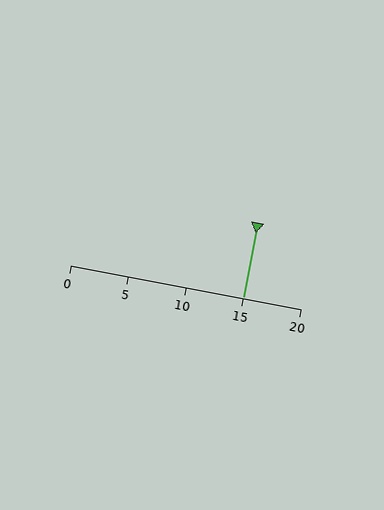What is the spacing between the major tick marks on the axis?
The major ticks are spaced 5 apart.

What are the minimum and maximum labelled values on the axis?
The axis runs from 0 to 20.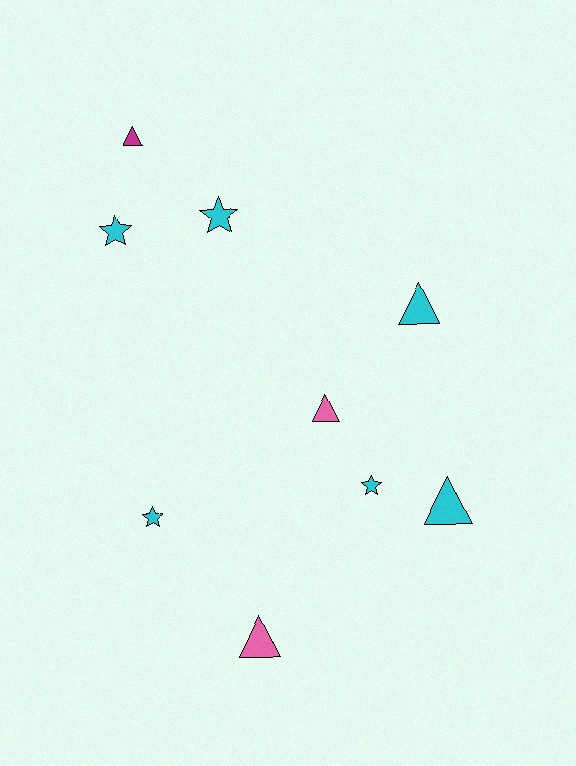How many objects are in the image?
There are 9 objects.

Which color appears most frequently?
Cyan, with 6 objects.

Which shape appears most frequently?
Triangle, with 5 objects.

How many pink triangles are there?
There are 2 pink triangles.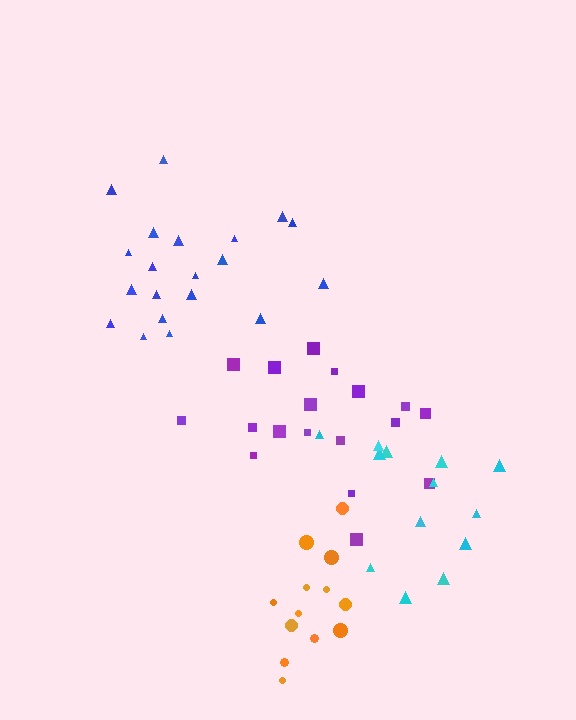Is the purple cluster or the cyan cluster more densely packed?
Purple.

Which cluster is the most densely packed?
Orange.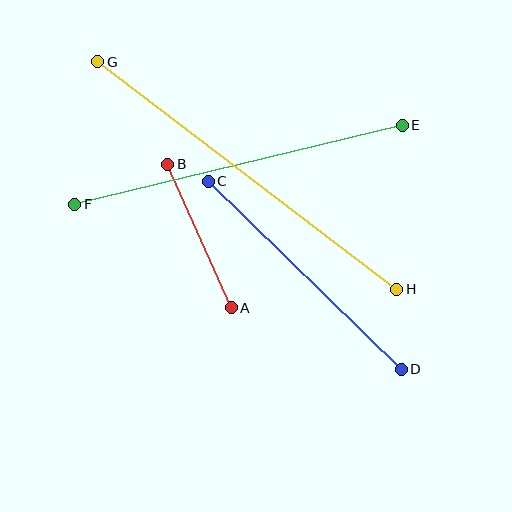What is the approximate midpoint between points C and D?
The midpoint is at approximately (305, 275) pixels.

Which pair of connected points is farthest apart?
Points G and H are farthest apart.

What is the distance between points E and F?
The distance is approximately 337 pixels.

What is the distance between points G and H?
The distance is approximately 376 pixels.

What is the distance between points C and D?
The distance is approximately 269 pixels.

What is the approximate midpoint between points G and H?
The midpoint is at approximately (247, 175) pixels.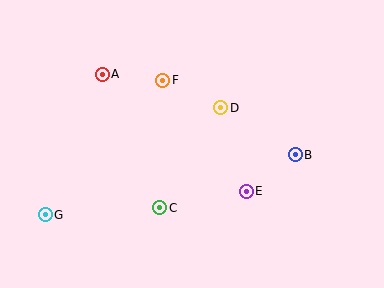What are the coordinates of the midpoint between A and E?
The midpoint between A and E is at (174, 133).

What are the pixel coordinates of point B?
Point B is at (295, 155).